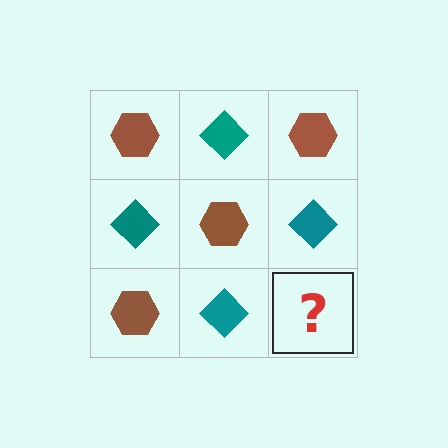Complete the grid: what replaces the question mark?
The question mark should be replaced with a brown hexagon.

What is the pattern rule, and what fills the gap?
The rule is that it alternates brown hexagon and teal diamond in a checkerboard pattern. The gap should be filled with a brown hexagon.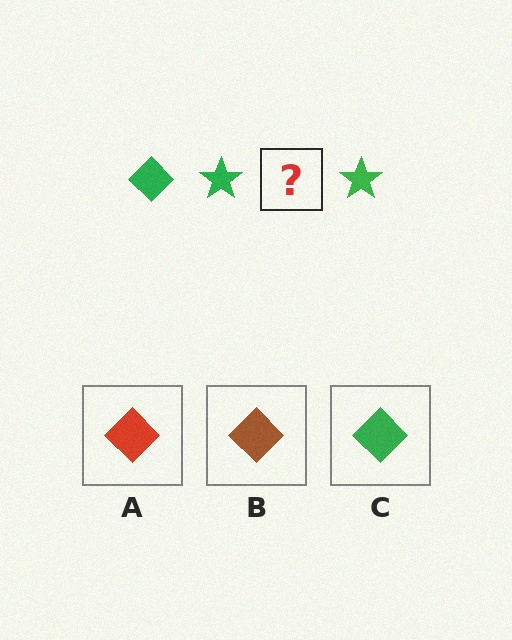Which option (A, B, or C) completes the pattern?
C.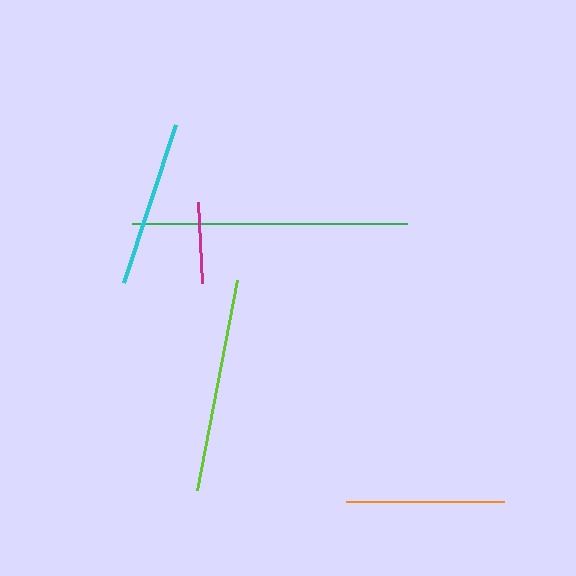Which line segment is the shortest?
The magenta line is the shortest at approximately 81 pixels.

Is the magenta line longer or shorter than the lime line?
The lime line is longer than the magenta line.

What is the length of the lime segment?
The lime segment is approximately 214 pixels long.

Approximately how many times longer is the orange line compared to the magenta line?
The orange line is approximately 2.0 times the length of the magenta line.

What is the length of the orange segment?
The orange segment is approximately 158 pixels long.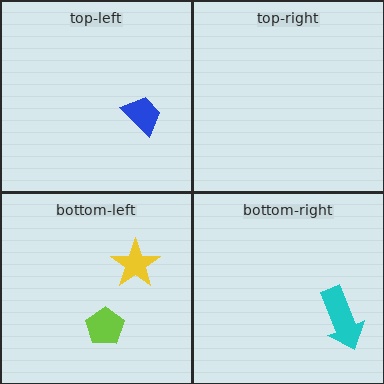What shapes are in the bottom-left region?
The yellow star, the lime pentagon.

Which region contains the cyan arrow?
The bottom-right region.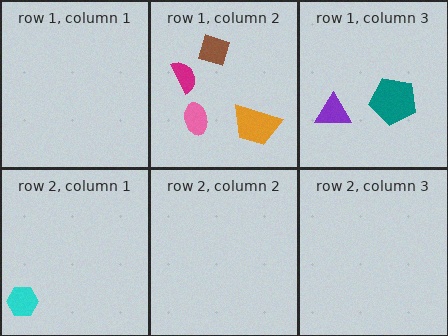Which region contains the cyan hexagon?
The row 2, column 1 region.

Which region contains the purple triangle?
The row 1, column 3 region.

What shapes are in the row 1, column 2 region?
The magenta semicircle, the pink ellipse, the orange trapezoid, the brown diamond.